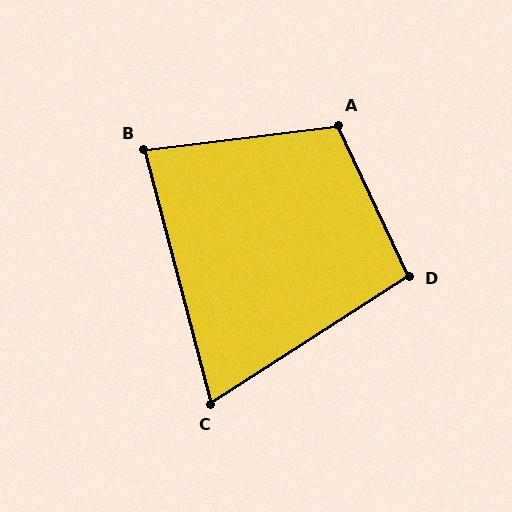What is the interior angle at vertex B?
Approximately 82 degrees (acute).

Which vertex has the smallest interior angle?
C, at approximately 72 degrees.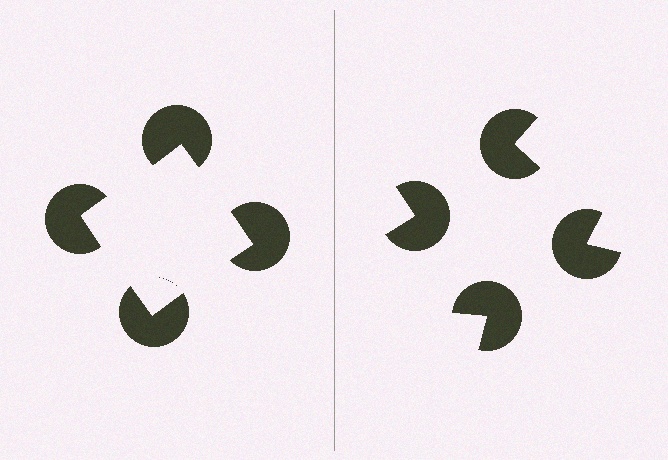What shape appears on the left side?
An illusory square.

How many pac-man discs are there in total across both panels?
8 — 4 on each side.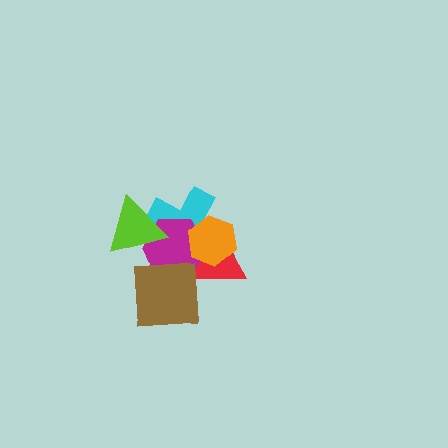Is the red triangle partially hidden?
Yes, it is partially covered by another shape.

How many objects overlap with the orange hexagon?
3 objects overlap with the orange hexagon.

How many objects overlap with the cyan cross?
5 objects overlap with the cyan cross.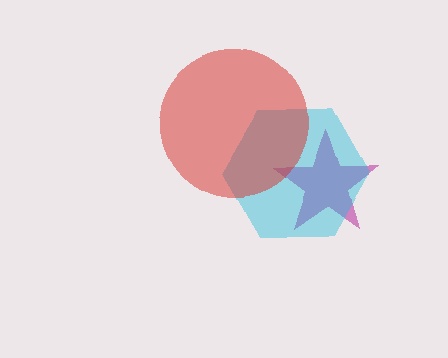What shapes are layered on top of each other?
The layered shapes are: a magenta star, a cyan hexagon, a red circle.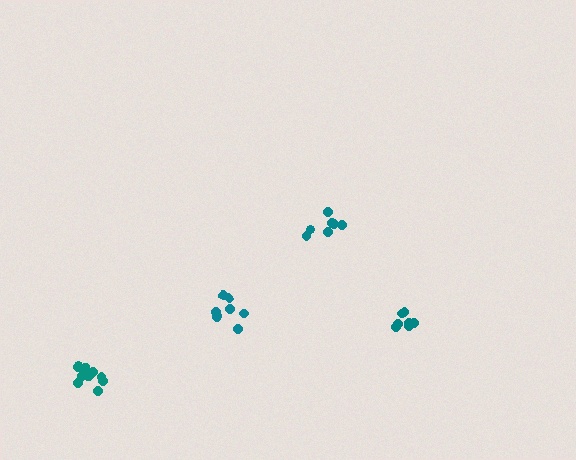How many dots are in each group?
Group 1: 7 dots, Group 2: 7 dots, Group 3: 11 dots, Group 4: 7 dots (32 total).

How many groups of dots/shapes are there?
There are 4 groups.